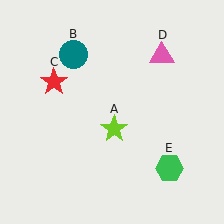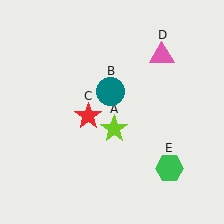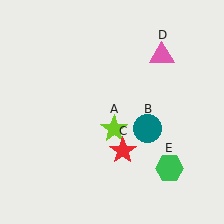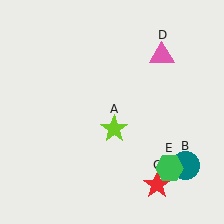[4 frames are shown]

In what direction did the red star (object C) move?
The red star (object C) moved down and to the right.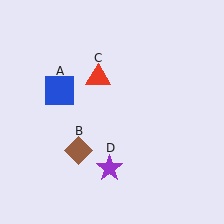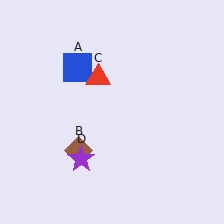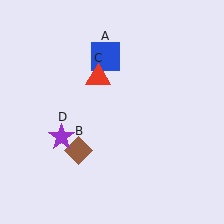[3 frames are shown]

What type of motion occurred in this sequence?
The blue square (object A), purple star (object D) rotated clockwise around the center of the scene.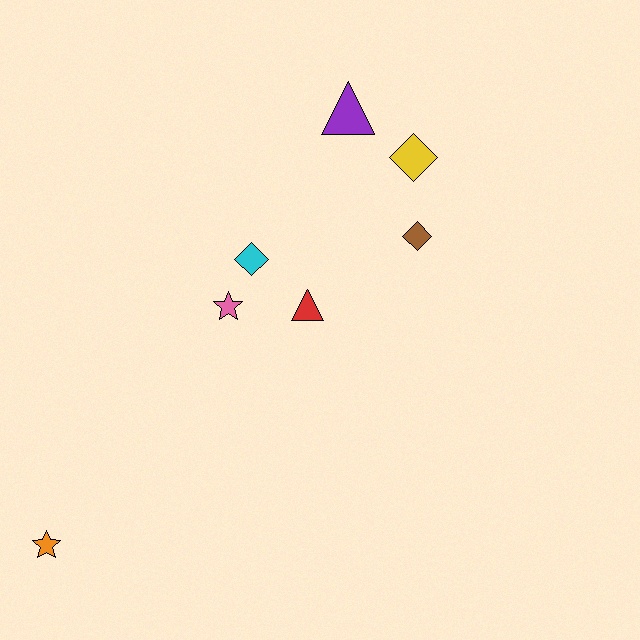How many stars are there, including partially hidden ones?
There are 2 stars.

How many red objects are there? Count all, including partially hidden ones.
There is 1 red object.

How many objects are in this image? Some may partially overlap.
There are 7 objects.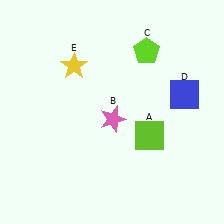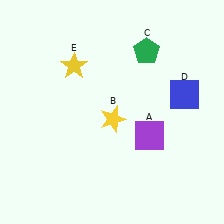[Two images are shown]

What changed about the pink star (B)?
In Image 1, B is pink. In Image 2, it changed to yellow.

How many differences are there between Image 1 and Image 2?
There are 3 differences between the two images.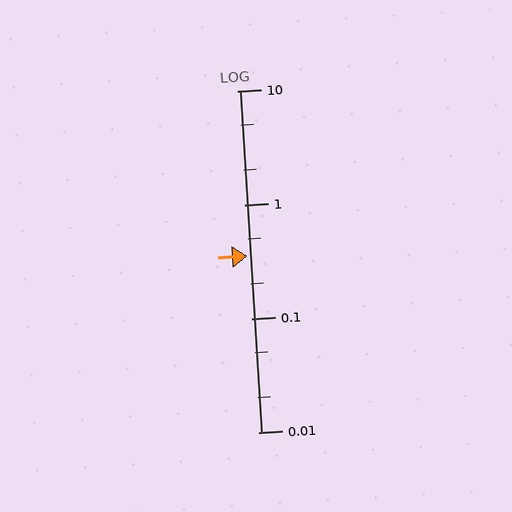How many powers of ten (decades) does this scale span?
The scale spans 3 decades, from 0.01 to 10.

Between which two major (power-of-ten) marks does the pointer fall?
The pointer is between 0.1 and 1.